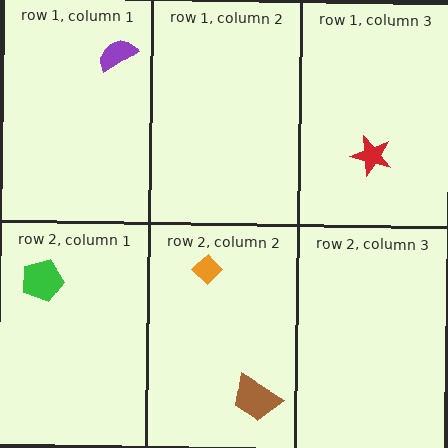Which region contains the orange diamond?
The row 2, column 2 region.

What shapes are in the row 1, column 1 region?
The purple semicircle.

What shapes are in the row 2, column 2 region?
The orange diamond, the brown trapezoid.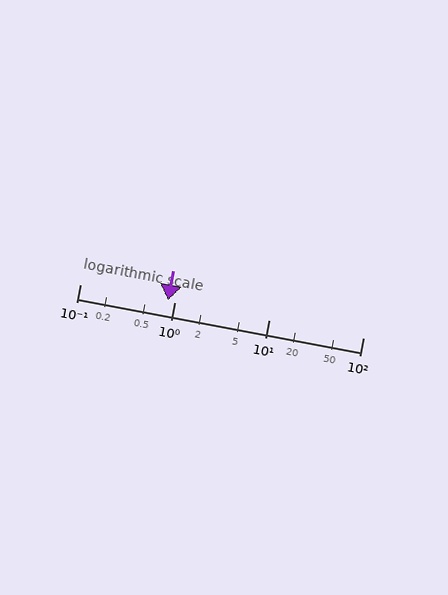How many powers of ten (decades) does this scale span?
The scale spans 3 decades, from 0.1 to 100.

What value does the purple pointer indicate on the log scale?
The pointer indicates approximately 0.86.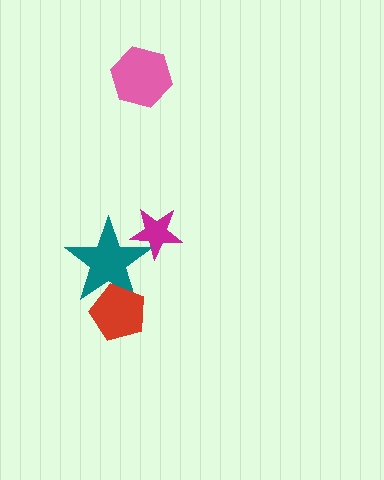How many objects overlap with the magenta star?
1 object overlaps with the magenta star.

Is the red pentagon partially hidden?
No, no other shape covers it.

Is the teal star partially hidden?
Yes, it is partially covered by another shape.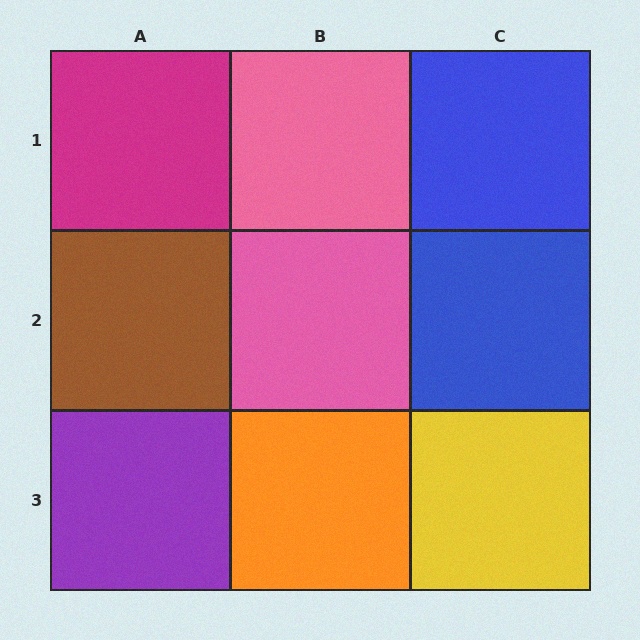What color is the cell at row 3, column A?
Purple.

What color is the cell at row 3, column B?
Orange.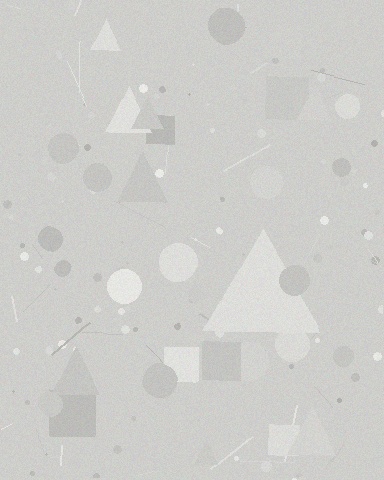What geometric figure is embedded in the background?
A triangle is embedded in the background.